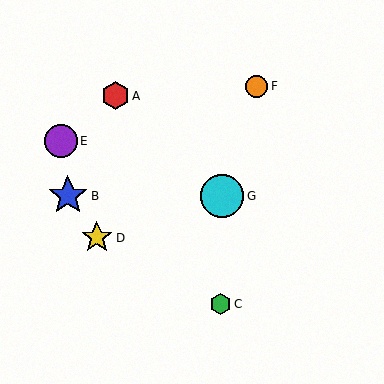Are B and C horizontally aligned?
No, B is at y≈196 and C is at y≈304.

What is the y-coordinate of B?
Object B is at y≈196.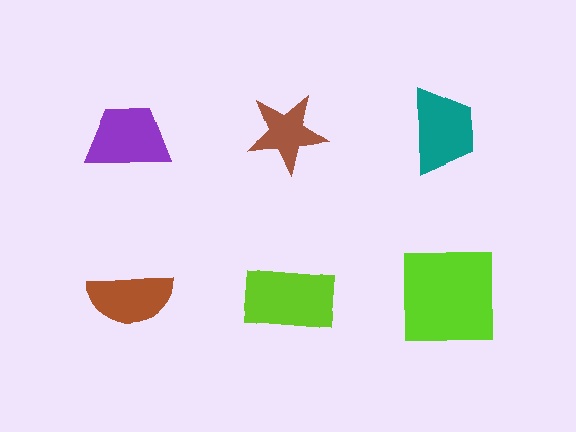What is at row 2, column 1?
A brown semicircle.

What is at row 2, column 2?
A lime rectangle.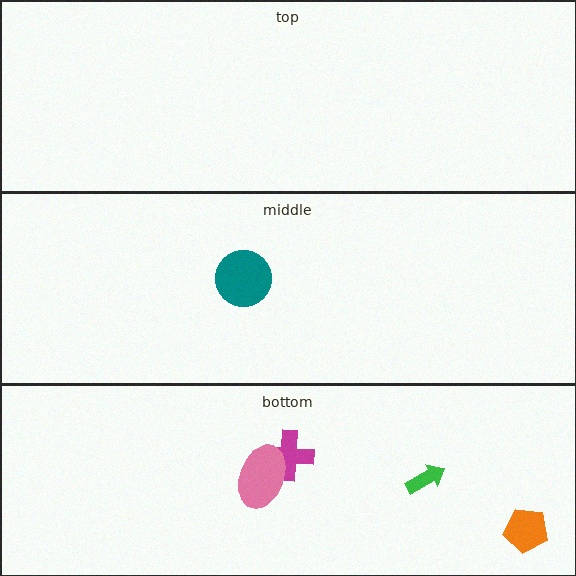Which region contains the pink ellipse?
The bottom region.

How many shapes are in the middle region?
1.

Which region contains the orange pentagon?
The bottom region.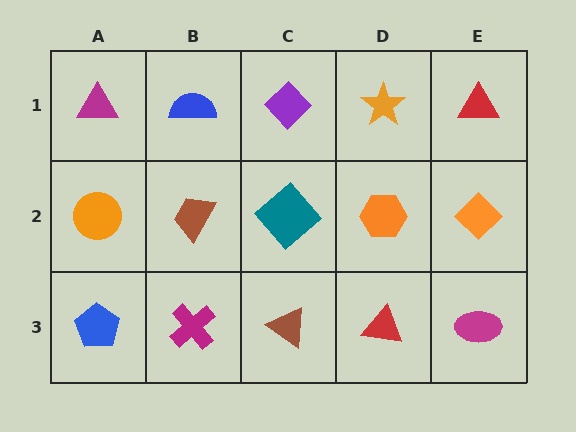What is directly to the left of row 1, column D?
A purple diamond.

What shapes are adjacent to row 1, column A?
An orange circle (row 2, column A), a blue semicircle (row 1, column B).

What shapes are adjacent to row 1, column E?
An orange diamond (row 2, column E), an orange star (row 1, column D).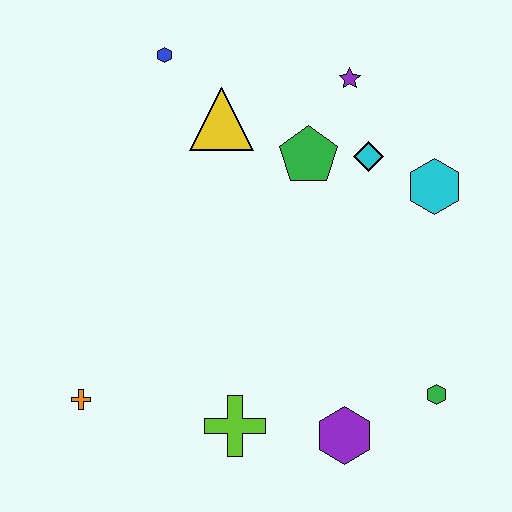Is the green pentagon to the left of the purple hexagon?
Yes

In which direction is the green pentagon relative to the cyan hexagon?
The green pentagon is to the left of the cyan hexagon.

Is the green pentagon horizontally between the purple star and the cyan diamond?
No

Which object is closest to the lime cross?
The purple hexagon is closest to the lime cross.